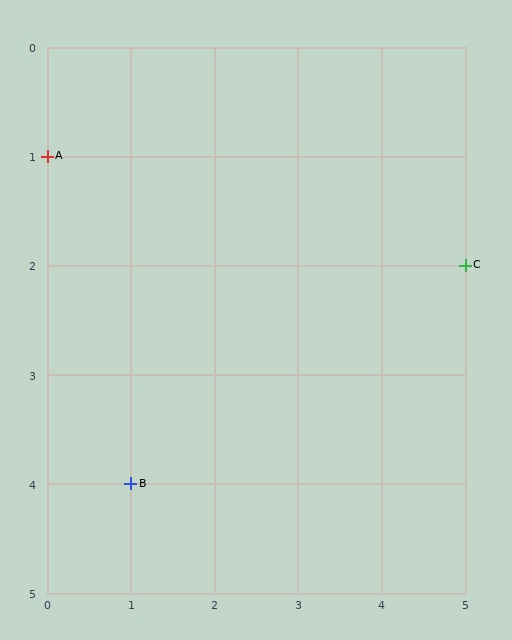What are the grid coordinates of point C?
Point C is at grid coordinates (5, 2).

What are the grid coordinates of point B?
Point B is at grid coordinates (1, 4).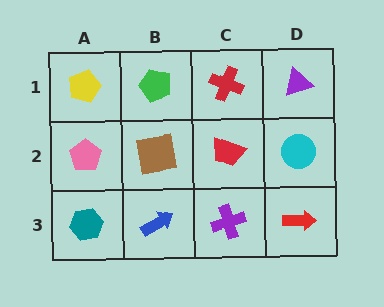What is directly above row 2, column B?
A green pentagon.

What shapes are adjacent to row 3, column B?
A brown square (row 2, column B), a teal hexagon (row 3, column A), a purple cross (row 3, column C).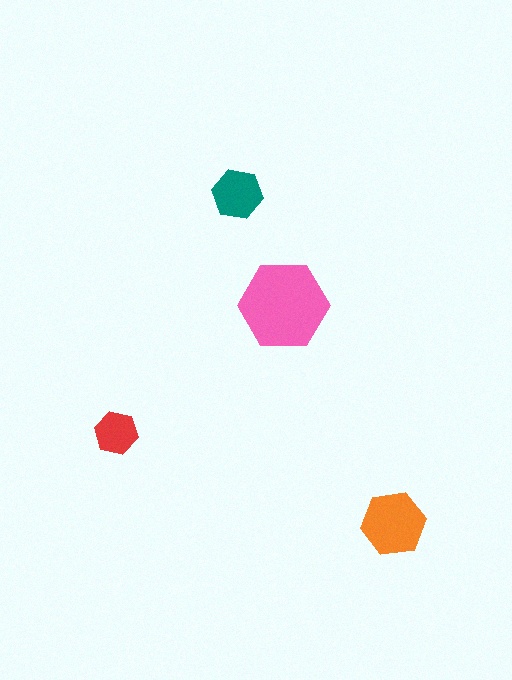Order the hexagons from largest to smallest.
the pink one, the orange one, the teal one, the red one.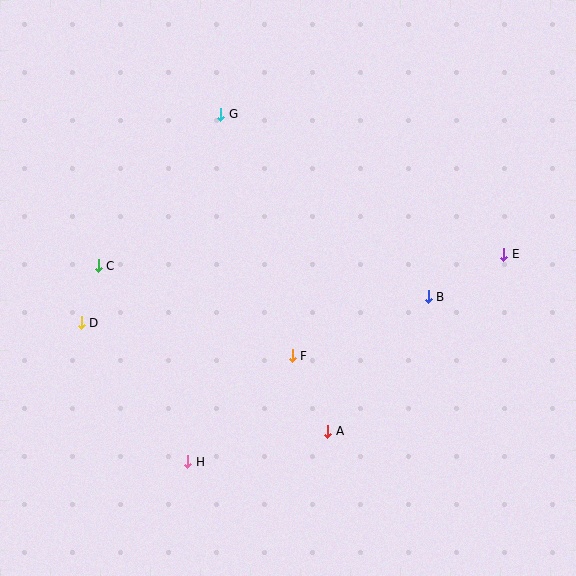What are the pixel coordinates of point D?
Point D is at (81, 323).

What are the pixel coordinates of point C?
Point C is at (98, 266).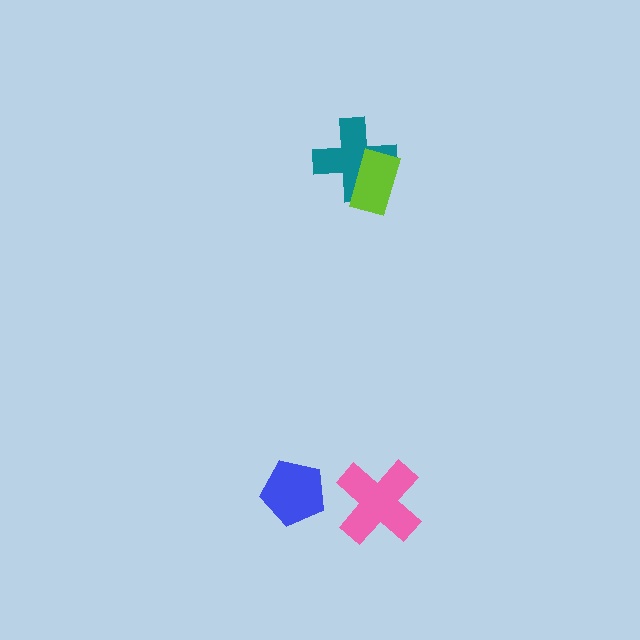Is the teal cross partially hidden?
Yes, it is partially covered by another shape.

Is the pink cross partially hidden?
No, no other shape covers it.